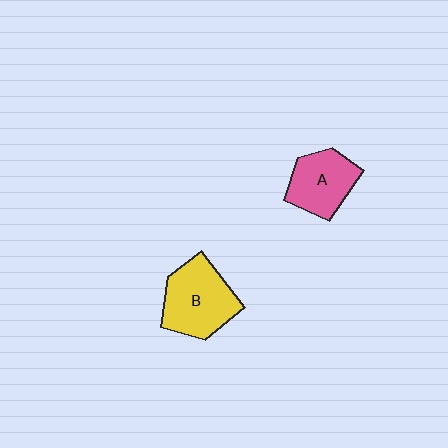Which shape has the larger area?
Shape B (yellow).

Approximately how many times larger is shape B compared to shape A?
Approximately 1.3 times.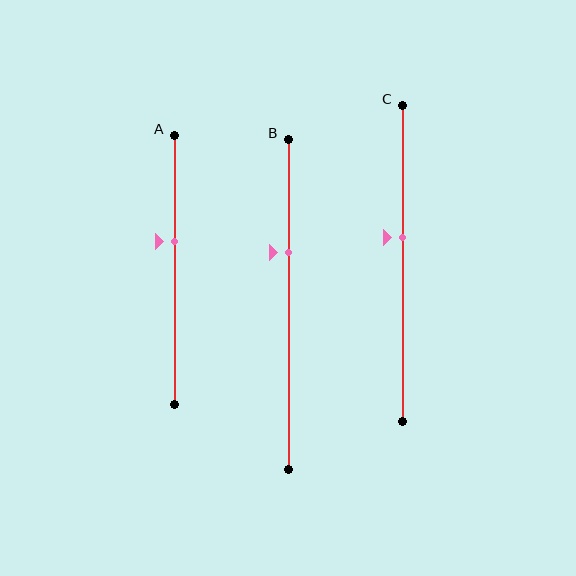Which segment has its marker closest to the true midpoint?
Segment C has its marker closest to the true midpoint.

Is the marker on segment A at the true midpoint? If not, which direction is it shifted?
No, the marker on segment A is shifted upward by about 10% of the segment length.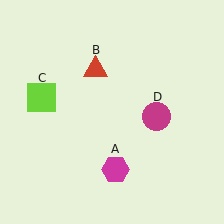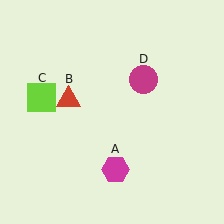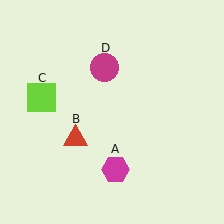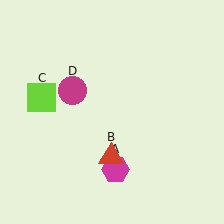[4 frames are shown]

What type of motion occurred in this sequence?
The red triangle (object B), magenta circle (object D) rotated counterclockwise around the center of the scene.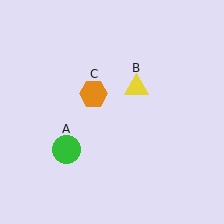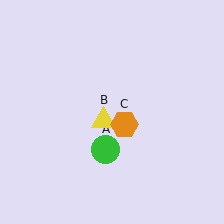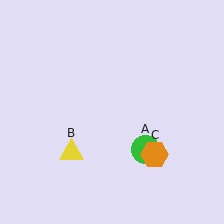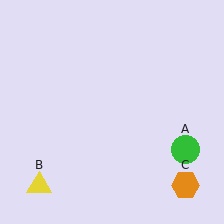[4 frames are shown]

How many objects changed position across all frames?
3 objects changed position: green circle (object A), yellow triangle (object B), orange hexagon (object C).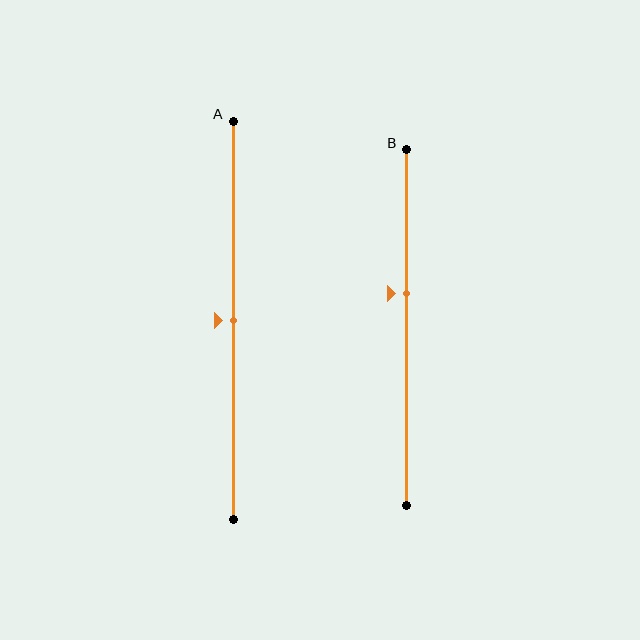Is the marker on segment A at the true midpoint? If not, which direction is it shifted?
Yes, the marker on segment A is at the true midpoint.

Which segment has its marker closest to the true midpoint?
Segment A has its marker closest to the true midpoint.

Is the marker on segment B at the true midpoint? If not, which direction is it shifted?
No, the marker on segment B is shifted upward by about 10% of the segment length.